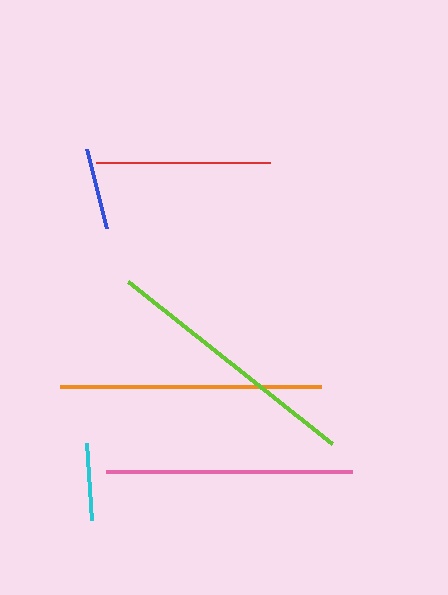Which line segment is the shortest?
The cyan line is the shortest at approximately 78 pixels.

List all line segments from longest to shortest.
From longest to shortest: orange, lime, pink, red, blue, cyan.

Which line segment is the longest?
The orange line is the longest at approximately 261 pixels.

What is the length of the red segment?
The red segment is approximately 173 pixels long.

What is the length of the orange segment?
The orange segment is approximately 261 pixels long.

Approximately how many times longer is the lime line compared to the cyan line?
The lime line is approximately 3.4 times the length of the cyan line.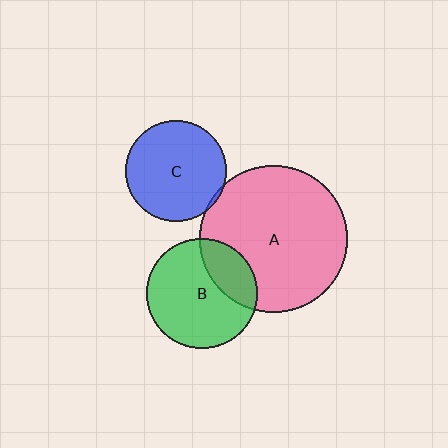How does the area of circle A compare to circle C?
Approximately 2.1 times.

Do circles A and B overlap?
Yes.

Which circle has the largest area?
Circle A (pink).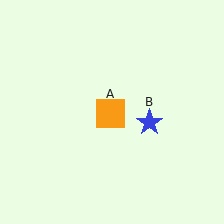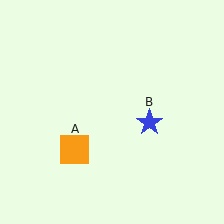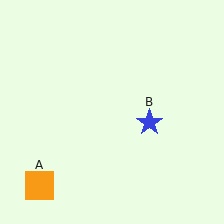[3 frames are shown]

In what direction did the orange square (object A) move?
The orange square (object A) moved down and to the left.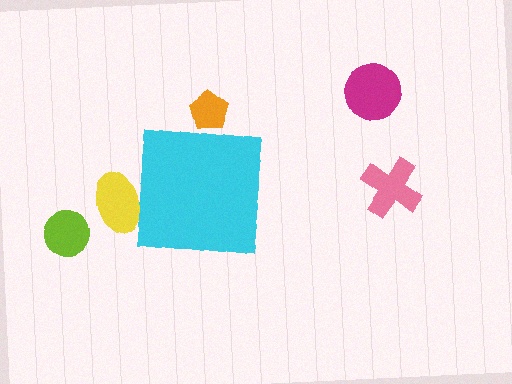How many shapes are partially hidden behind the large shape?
2 shapes are partially hidden.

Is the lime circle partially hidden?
No, the lime circle is fully visible.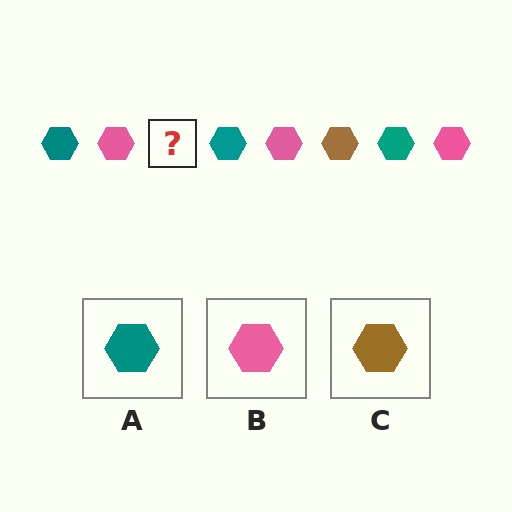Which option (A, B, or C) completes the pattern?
C.